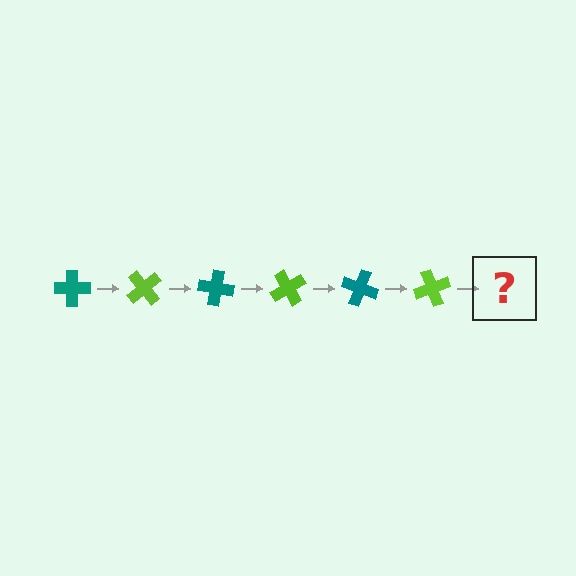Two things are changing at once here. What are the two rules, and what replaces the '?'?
The two rules are that it rotates 50 degrees each step and the color cycles through teal and lime. The '?' should be a teal cross, rotated 300 degrees from the start.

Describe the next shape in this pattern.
It should be a teal cross, rotated 300 degrees from the start.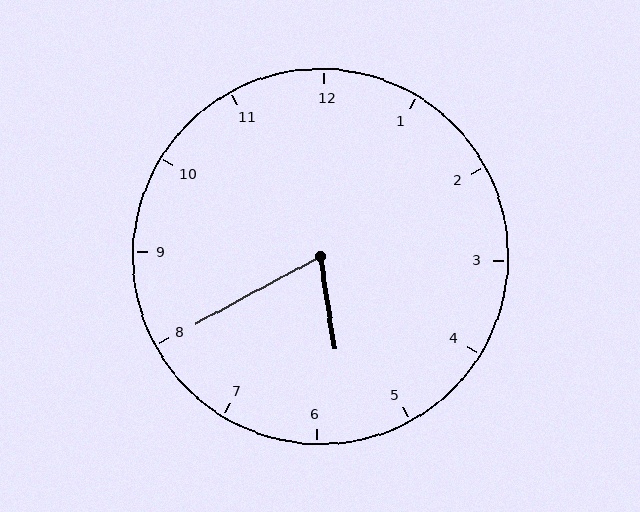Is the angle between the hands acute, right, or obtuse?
It is acute.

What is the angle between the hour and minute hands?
Approximately 70 degrees.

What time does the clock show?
5:40.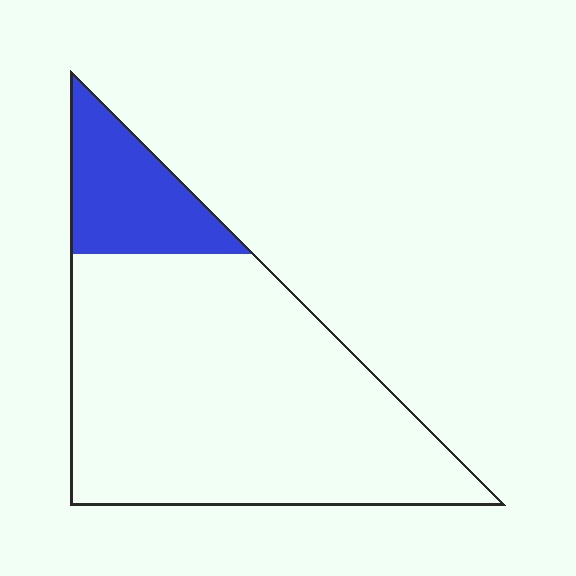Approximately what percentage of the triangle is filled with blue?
Approximately 20%.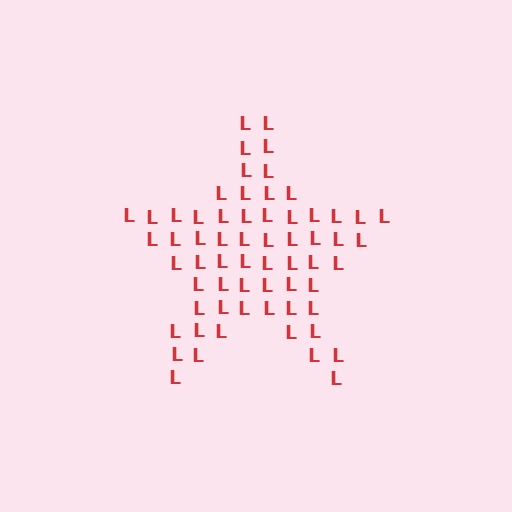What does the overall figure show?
The overall figure shows a star.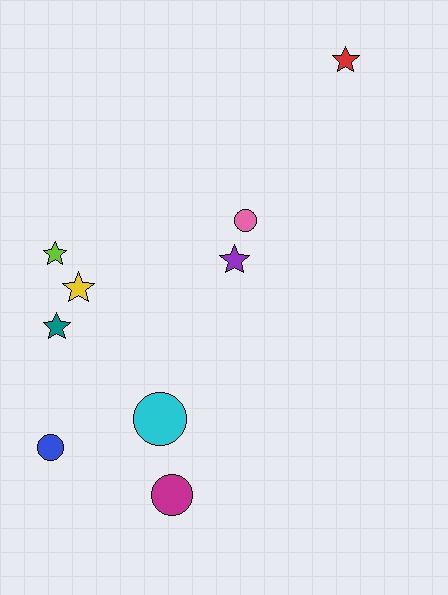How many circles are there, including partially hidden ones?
There are 4 circles.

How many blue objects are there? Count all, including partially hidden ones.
There is 1 blue object.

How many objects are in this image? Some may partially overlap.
There are 9 objects.